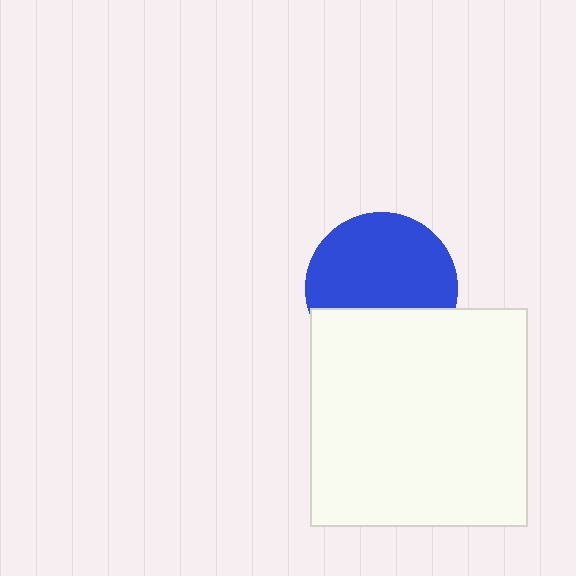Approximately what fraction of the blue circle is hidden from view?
Roughly 34% of the blue circle is hidden behind the white square.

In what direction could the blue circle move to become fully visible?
The blue circle could move up. That would shift it out from behind the white square entirely.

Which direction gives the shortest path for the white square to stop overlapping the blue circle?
Moving down gives the shortest separation.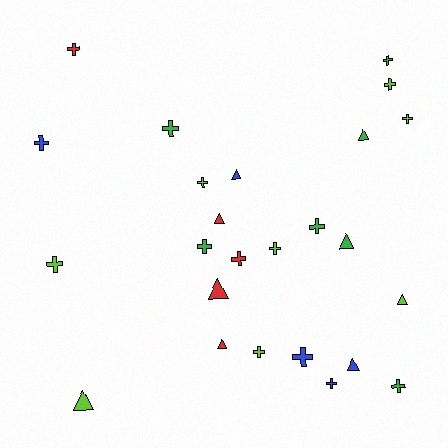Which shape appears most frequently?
Cross, with 16 objects.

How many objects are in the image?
There are 25 objects.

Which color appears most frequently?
Lime, with 8 objects.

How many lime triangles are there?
There are 2 lime triangles.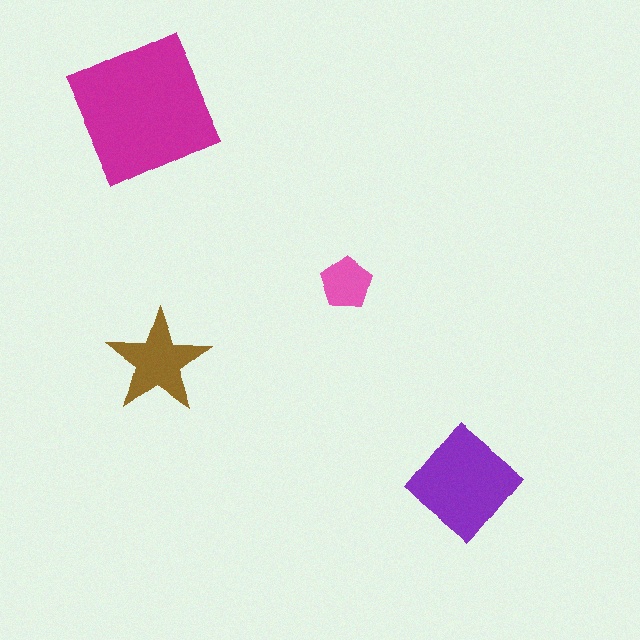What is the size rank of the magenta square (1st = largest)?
1st.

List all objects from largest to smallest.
The magenta square, the purple diamond, the brown star, the pink pentagon.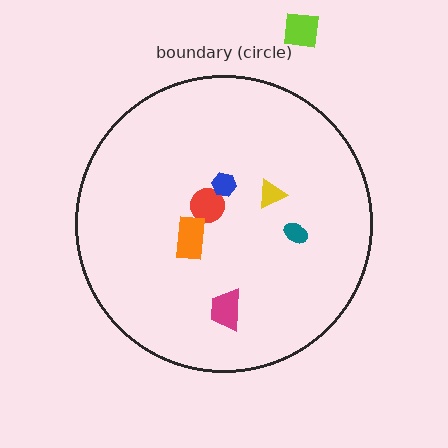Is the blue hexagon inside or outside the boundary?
Inside.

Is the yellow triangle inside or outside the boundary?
Inside.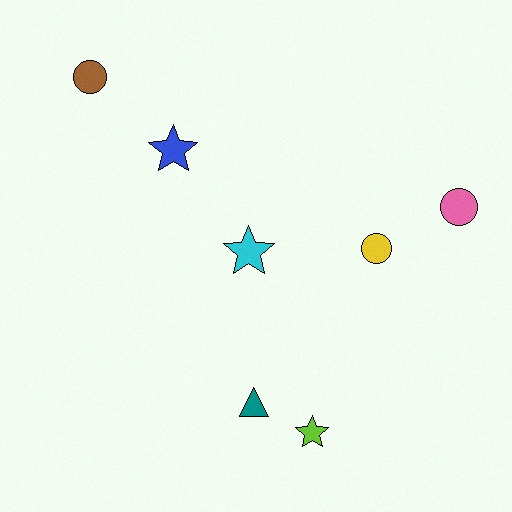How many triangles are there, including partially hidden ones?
There is 1 triangle.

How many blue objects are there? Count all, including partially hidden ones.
There is 1 blue object.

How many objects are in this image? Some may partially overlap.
There are 7 objects.